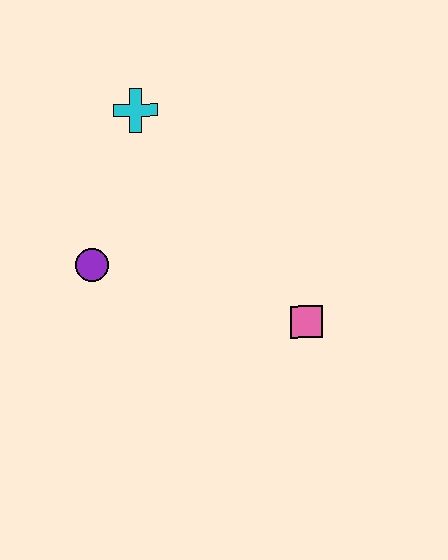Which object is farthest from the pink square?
The cyan cross is farthest from the pink square.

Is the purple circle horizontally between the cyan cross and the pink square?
No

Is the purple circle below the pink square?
No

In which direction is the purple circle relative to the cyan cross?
The purple circle is below the cyan cross.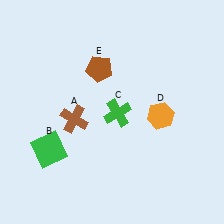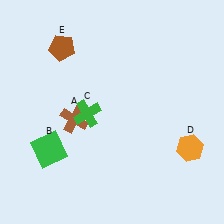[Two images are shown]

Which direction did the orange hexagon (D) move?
The orange hexagon (D) moved down.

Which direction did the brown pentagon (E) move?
The brown pentagon (E) moved left.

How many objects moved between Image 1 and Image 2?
3 objects moved between the two images.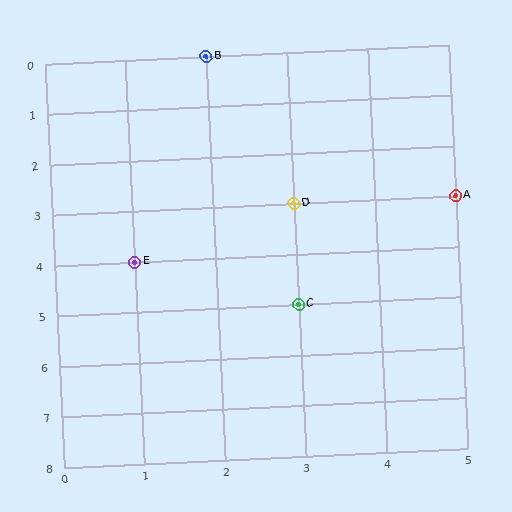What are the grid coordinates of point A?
Point A is at grid coordinates (5, 3).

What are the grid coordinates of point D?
Point D is at grid coordinates (3, 3).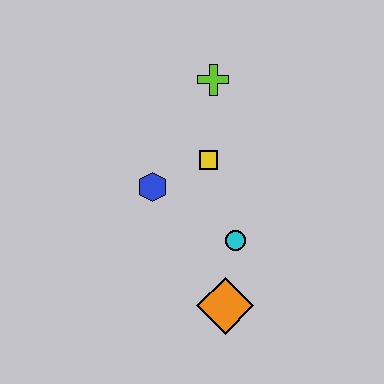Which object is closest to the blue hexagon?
The yellow square is closest to the blue hexagon.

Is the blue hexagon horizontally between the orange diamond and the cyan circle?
No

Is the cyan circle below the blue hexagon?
Yes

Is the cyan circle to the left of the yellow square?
No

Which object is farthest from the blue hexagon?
The orange diamond is farthest from the blue hexagon.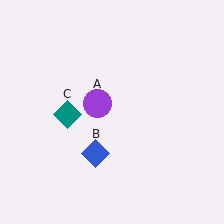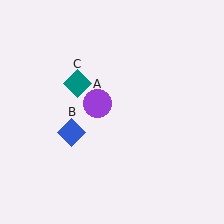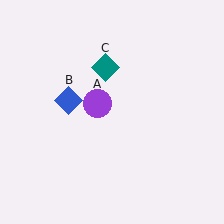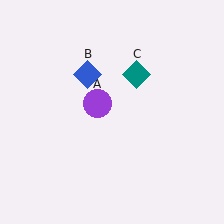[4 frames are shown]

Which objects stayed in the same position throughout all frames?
Purple circle (object A) remained stationary.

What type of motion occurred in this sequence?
The blue diamond (object B), teal diamond (object C) rotated clockwise around the center of the scene.